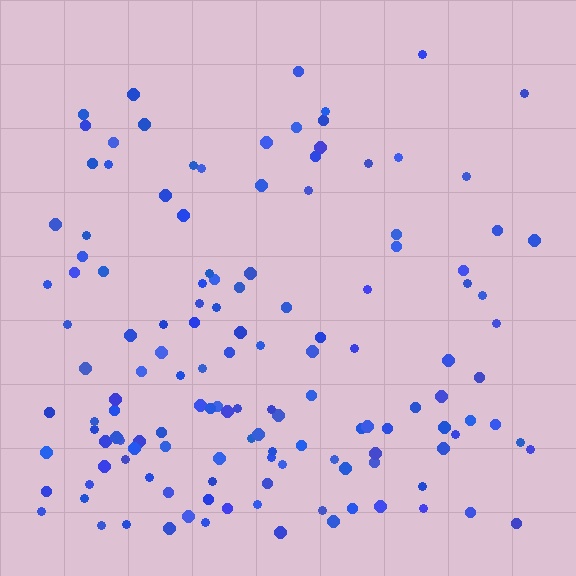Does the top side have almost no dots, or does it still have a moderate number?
Still a moderate number, just noticeably fewer than the bottom.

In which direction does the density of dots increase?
From top to bottom, with the bottom side densest.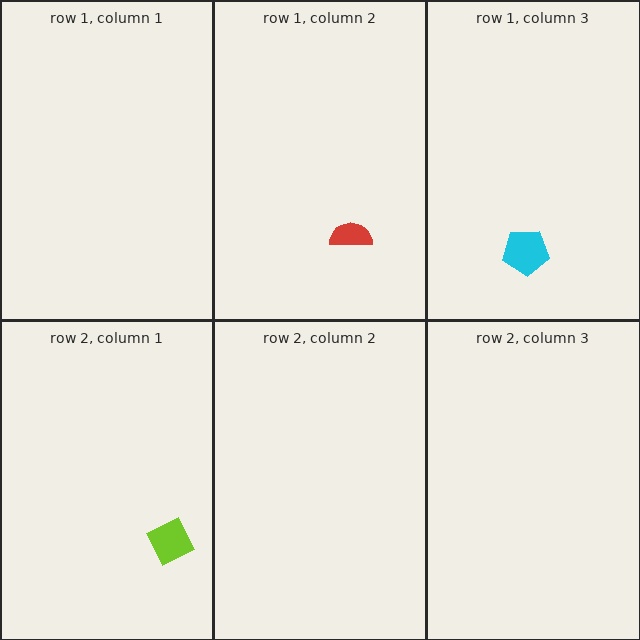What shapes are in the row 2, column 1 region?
The lime diamond.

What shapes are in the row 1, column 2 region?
The red semicircle.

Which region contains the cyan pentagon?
The row 1, column 3 region.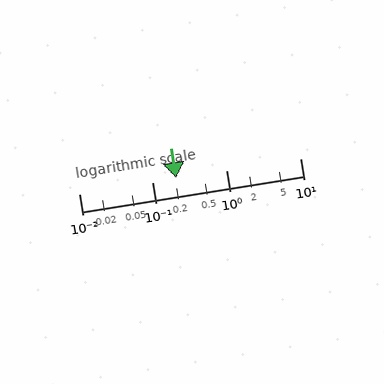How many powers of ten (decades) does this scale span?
The scale spans 3 decades, from 0.01 to 10.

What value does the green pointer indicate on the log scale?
The pointer indicates approximately 0.21.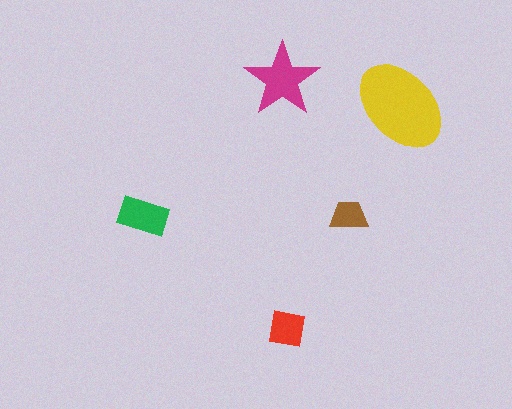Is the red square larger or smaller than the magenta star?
Smaller.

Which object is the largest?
The yellow ellipse.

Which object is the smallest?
The brown trapezoid.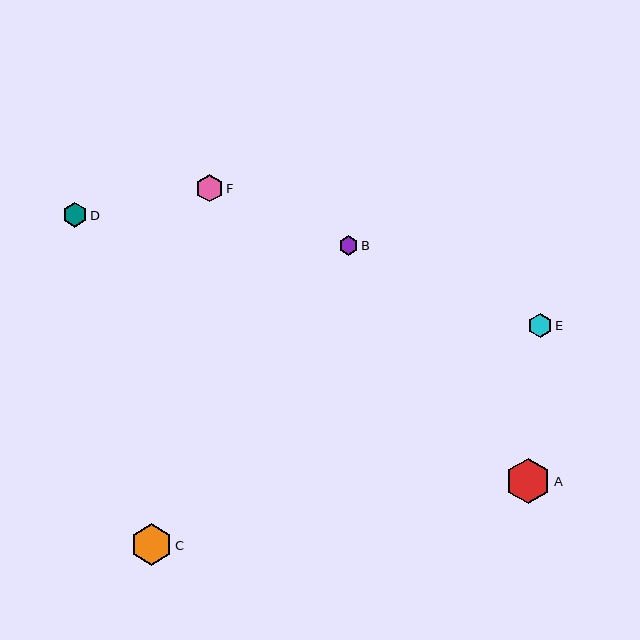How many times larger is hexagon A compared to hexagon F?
Hexagon A is approximately 1.6 times the size of hexagon F.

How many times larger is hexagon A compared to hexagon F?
Hexagon A is approximately 1.6 times the size of hexagon F.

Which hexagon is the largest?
Hexagon A is the largest with a size of approximately 45 pixels.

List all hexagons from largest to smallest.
From largest to smallest: A, C, F, D, E, B.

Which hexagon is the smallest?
Hexagon B is the smallest with a size of approximately 19 pixels.